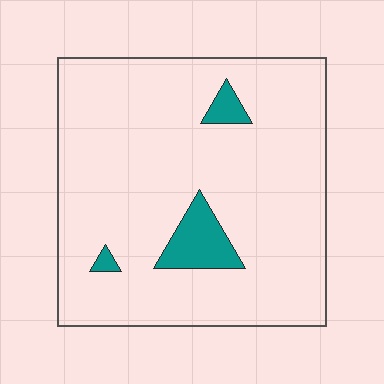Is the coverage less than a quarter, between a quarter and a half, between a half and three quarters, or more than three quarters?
Less than a quarter.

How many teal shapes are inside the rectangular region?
3.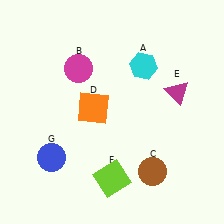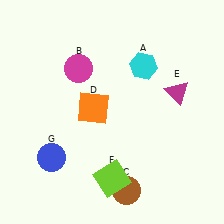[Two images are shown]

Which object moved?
The brown circle (C) moved left.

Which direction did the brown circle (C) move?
The brown circle (C) moved left.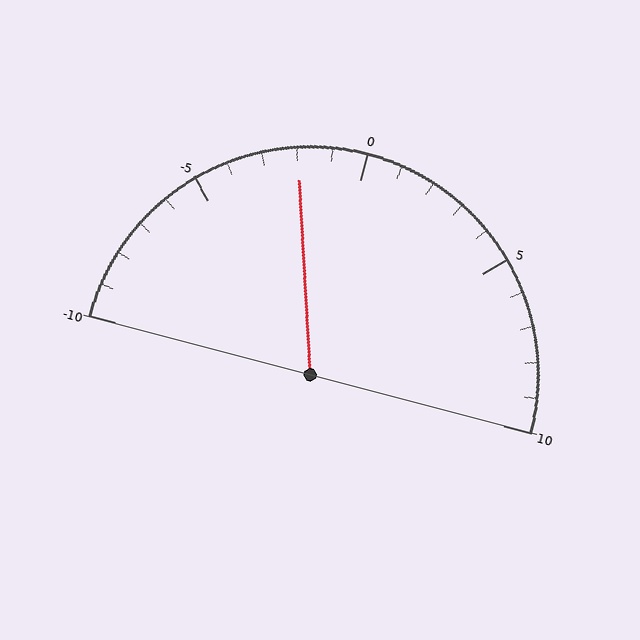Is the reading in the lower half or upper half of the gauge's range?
The reading is in the lower half of the range (-10 to 10).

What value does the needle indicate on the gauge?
The needle indicates approximately -2.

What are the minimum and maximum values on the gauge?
The gauge ranges from -10 to 10.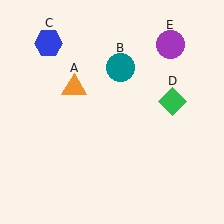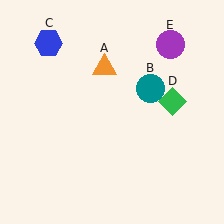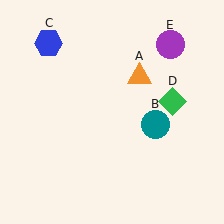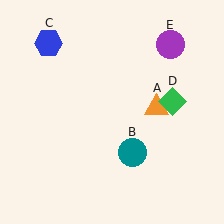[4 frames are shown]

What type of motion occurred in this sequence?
The orange triangle (object A), teal circle (object B) rotated clockwise around the center of the scene.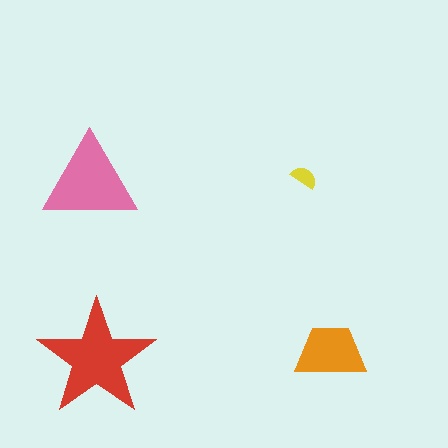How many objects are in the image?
There are 4 objects in the image.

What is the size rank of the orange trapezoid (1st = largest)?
3rd.